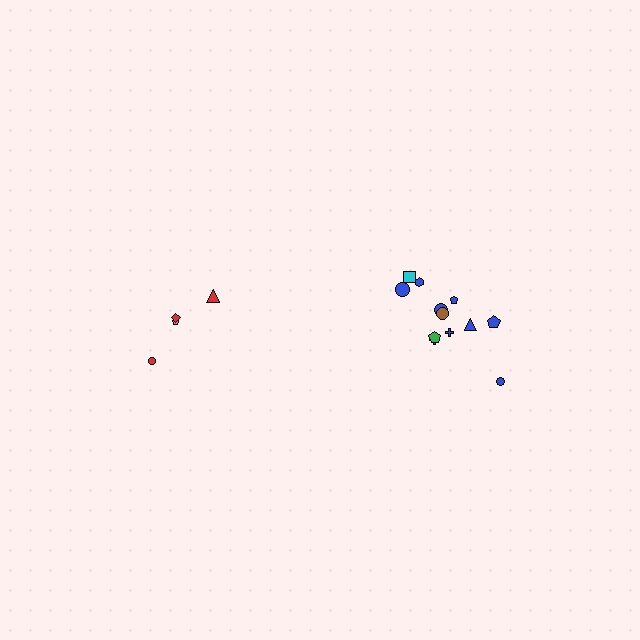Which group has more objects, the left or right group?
The right group.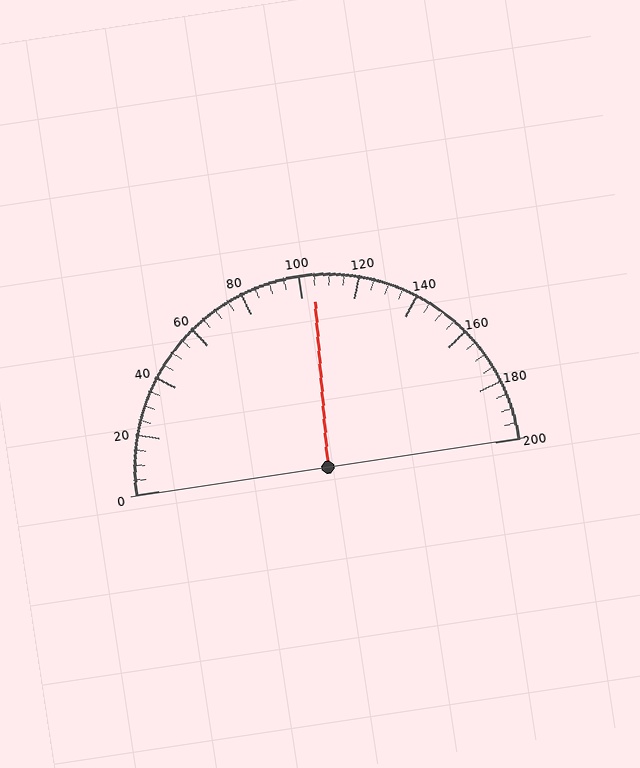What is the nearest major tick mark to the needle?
The nearest major tick mark is 100.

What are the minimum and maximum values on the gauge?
The gauge ranges from 0 to 200.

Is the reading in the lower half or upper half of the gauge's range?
The reading is in the upper half of the range (0 to 200).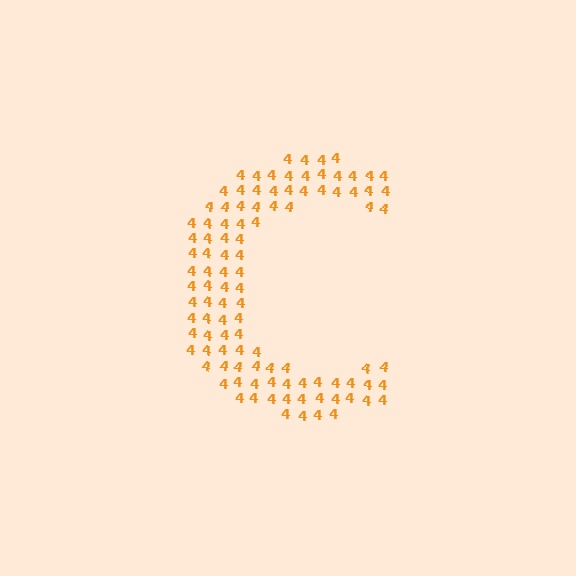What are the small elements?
The small elements are digit 4's.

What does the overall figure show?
The overall figure shows the letter C.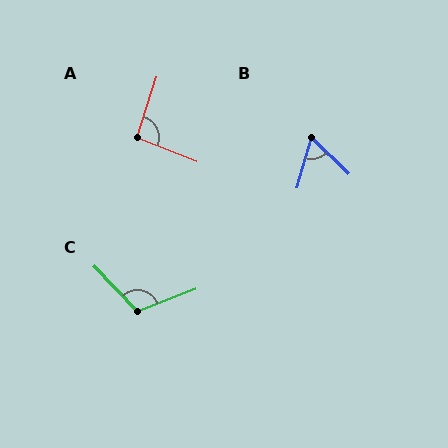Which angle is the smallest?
B, at approximately 61 degrees.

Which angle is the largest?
C, at approximately 113 degrees.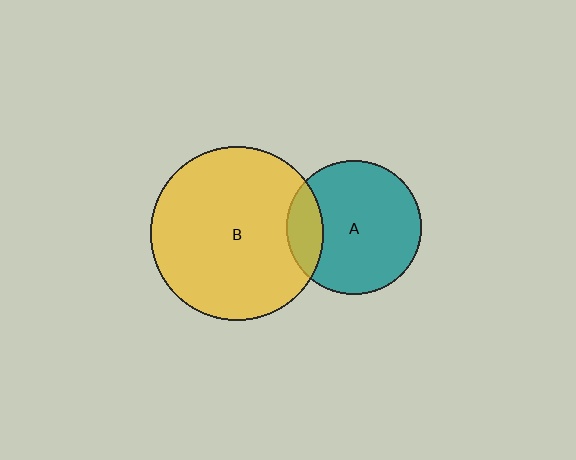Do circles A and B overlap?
Yes.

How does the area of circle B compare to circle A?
Approximately 1.7 times.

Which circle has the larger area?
Circle B (yellow).